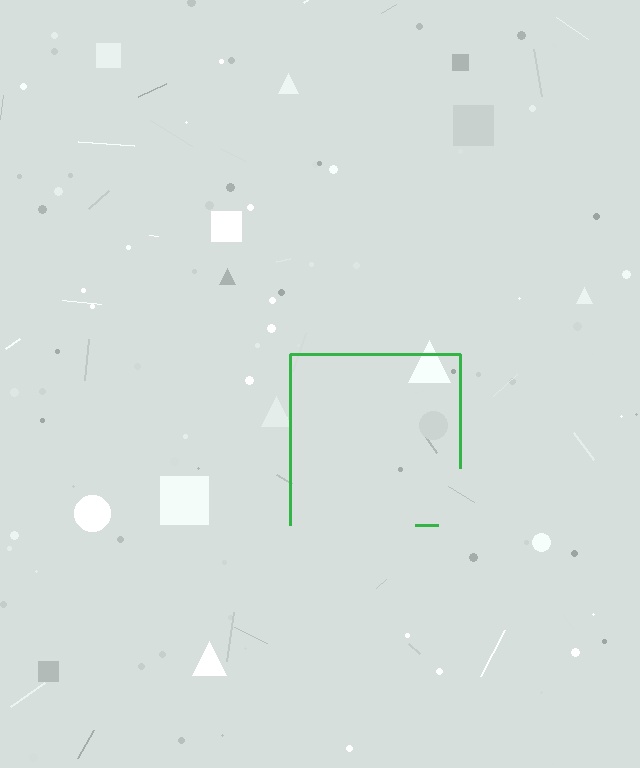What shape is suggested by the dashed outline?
The dashed outline suggests a square.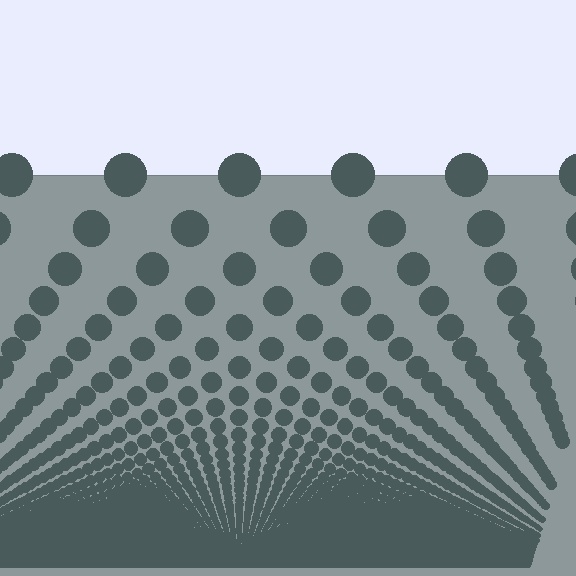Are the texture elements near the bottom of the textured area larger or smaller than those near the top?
Smaller. The gradient is inverted — elements near the bottom are smaller and denser.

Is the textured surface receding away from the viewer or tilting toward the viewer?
The surface appears to tilt toward the viewer. Texture elements get larger and sparser toward the top.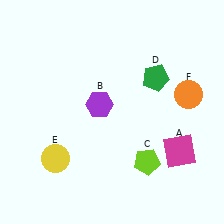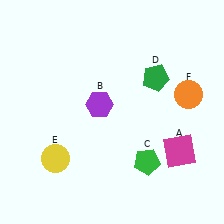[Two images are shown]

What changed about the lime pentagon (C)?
In Image 1, C is lime. In Image 2, it changed to green.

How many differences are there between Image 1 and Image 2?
There is 1 difference between the two images.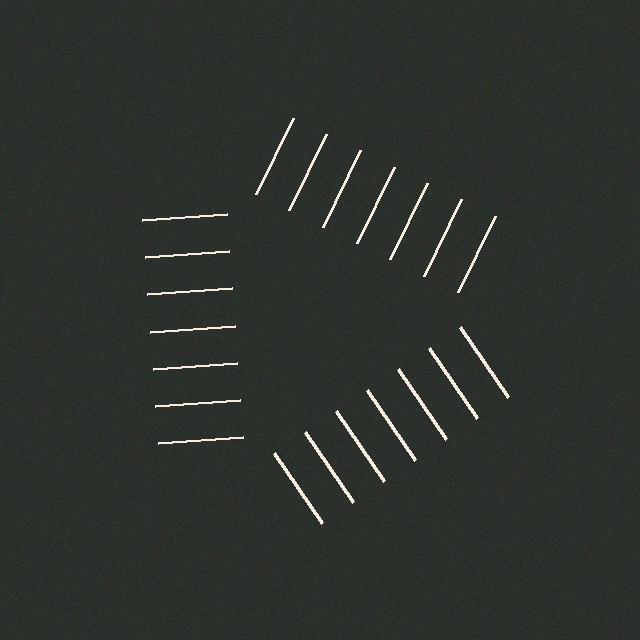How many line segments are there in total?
21 — 7 along each of the 3 edges.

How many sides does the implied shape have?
3 sides — the line-ends trace a triangle.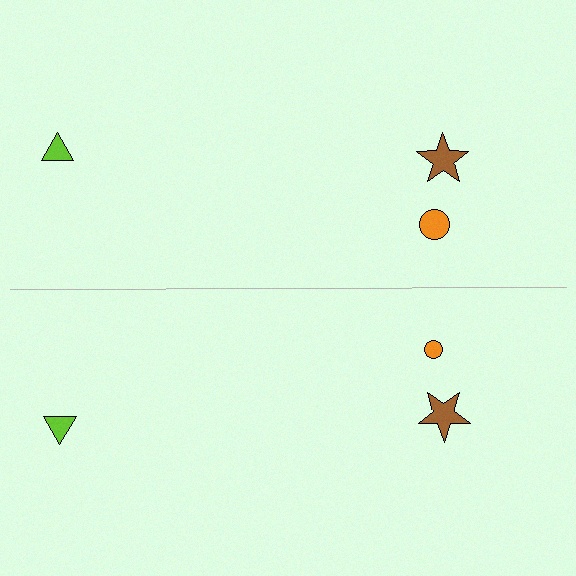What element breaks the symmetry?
The orange circle on the bottom side has a different size than its mirror counterpart.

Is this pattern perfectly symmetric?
No, the pattern is not perfectly symmetric. The orange circle on the bottom side has a different size than its mirror counterpart.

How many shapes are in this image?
There are 6 shapes in this image.